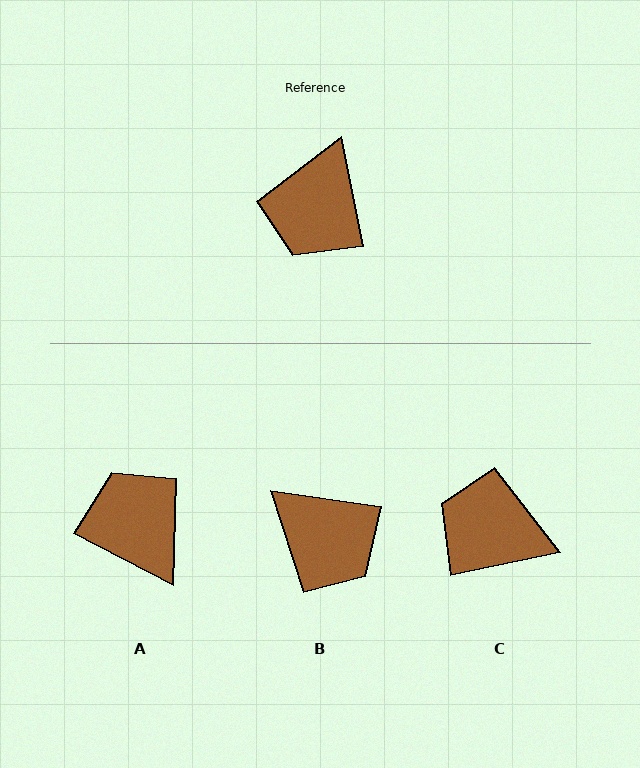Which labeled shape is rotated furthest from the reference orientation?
A, about 129 degrees away.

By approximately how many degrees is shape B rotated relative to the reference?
Approximately 70 degrees counter-clockwise.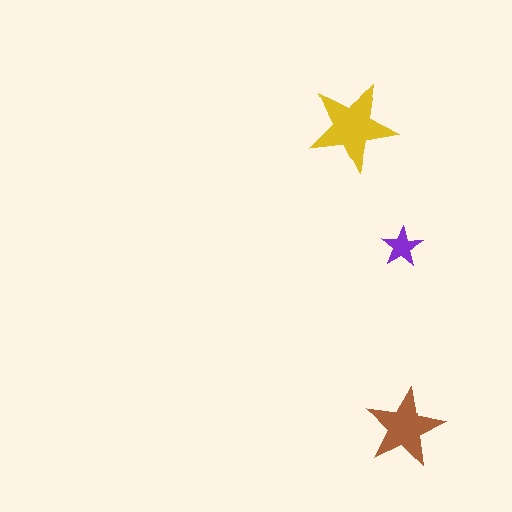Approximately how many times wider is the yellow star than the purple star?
About 2 times wider.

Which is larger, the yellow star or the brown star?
The yellow one.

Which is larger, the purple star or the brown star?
The brown one.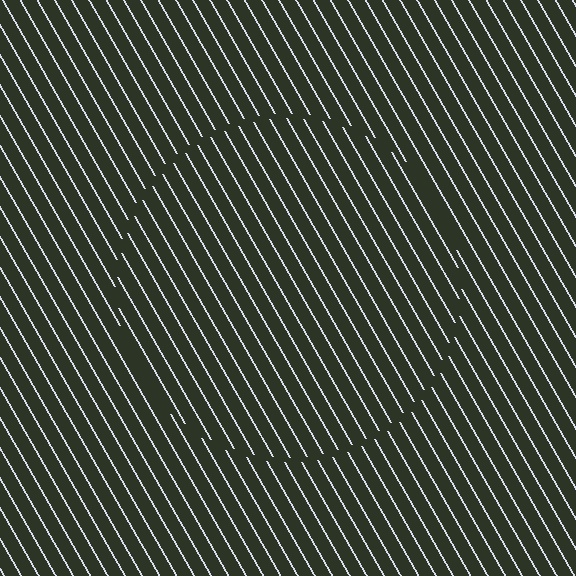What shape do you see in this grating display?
An illusory circle. The interior of the shape contains the same grating, shifted by half a period — the contour is defined by the phase discontinuity where line-ends from the inner and outer gratings abut.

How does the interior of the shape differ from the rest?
The interior of the shape contains the same grating, shifted by half a period — the contour is defined by the phase discontinuity where line-ends from the inner and outer gratings abut.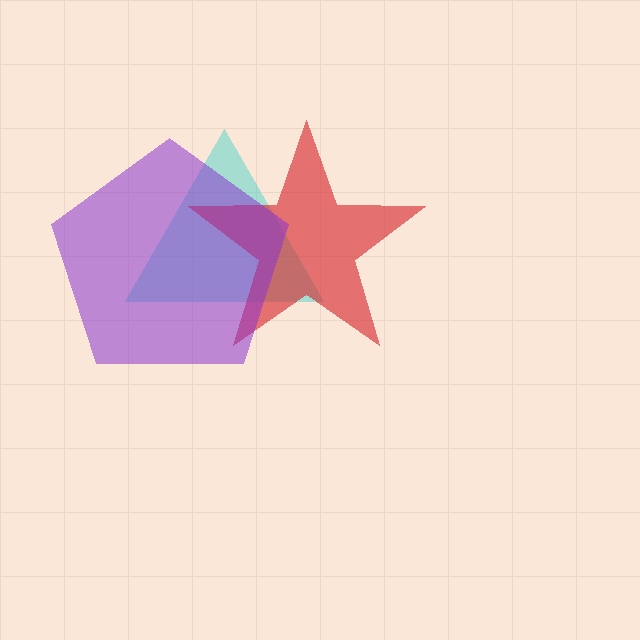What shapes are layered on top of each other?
The layered shapes are: a cyan triangle, a red star, a purple pentagon.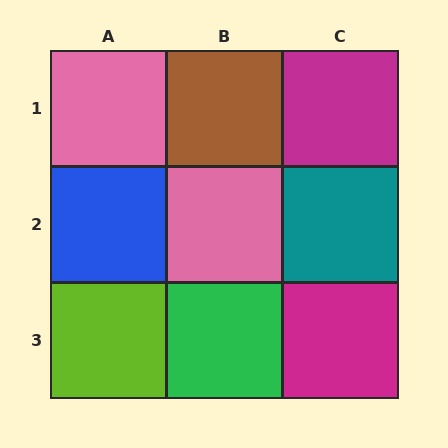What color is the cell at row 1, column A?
Pink.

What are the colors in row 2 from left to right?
Blue, pink, teal.